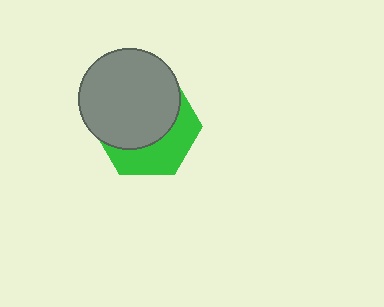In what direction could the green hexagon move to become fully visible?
The green hexagon could move down. That would shift it out from behind the gray circle entirely.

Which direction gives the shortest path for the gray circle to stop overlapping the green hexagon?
Moving up gives the shortest separation.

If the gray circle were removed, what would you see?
You would see the complete green hexagon.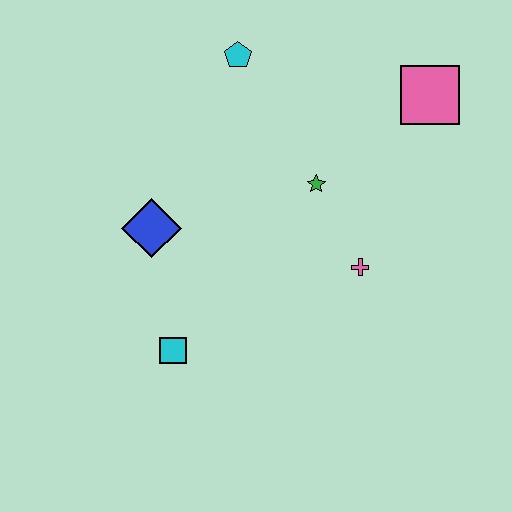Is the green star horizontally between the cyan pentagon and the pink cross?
Yes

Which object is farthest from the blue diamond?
The pink square is farthest from the blue diamond.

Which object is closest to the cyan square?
The blue diamond is closest to the cyan square.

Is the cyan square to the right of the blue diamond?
Yes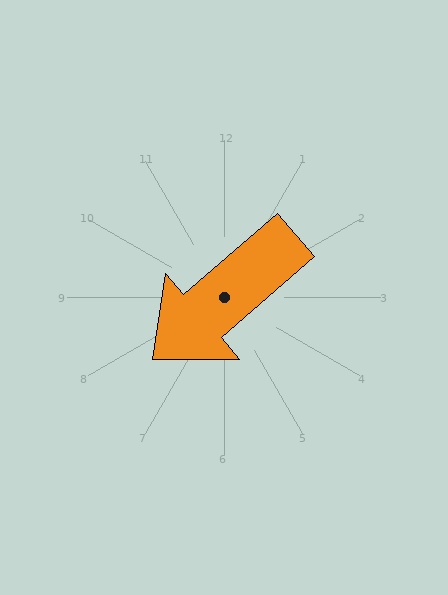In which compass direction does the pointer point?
Southwest.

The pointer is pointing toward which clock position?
Roughly 8 o'clock.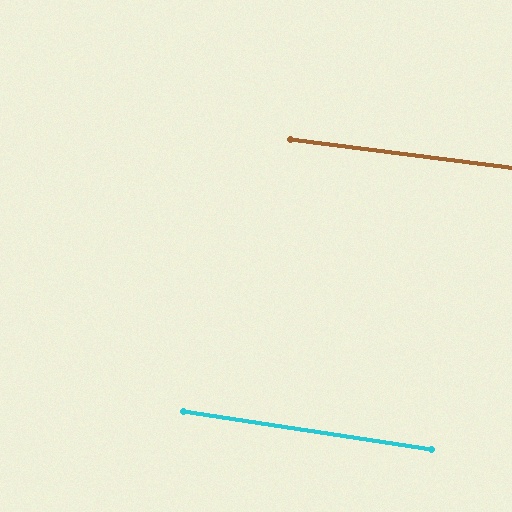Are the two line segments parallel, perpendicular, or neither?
Parallel — their directions differ by only 1.4°.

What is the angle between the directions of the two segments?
Approximately 1 degree.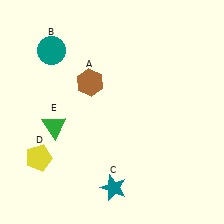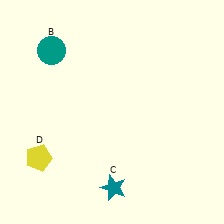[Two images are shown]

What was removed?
The brown hexagon (A), the green triangle (E) were removed in Image 2.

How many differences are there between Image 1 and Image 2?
There are 2 differences between the two images.